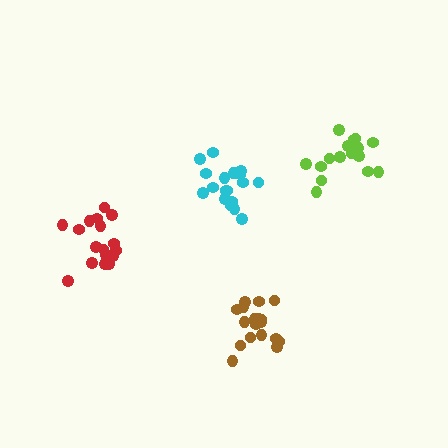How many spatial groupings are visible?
There are 4 spatial groupings.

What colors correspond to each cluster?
The clusters are colored: lime, cyan, red, brown.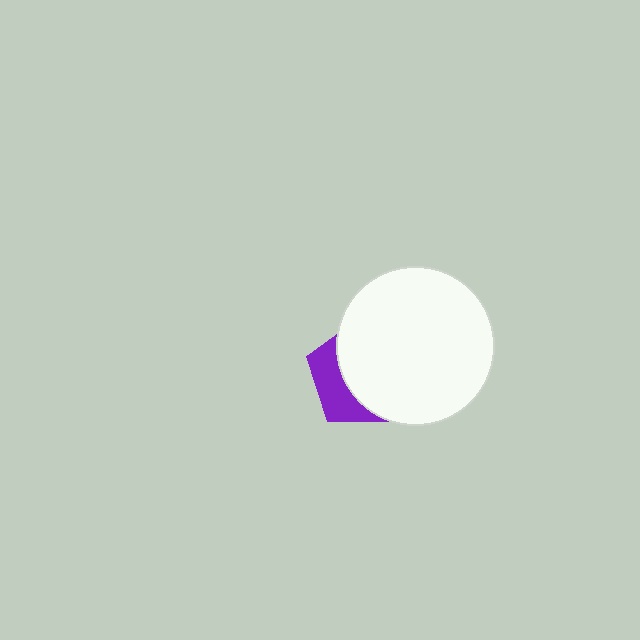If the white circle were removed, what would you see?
You would see the complete purple pentagon.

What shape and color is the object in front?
The object in front is a white circle.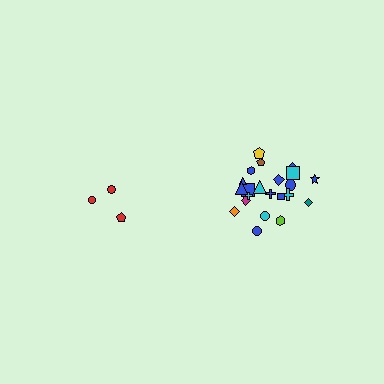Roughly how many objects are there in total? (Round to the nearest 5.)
Roughly 25 objects in total.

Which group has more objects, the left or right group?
The right group.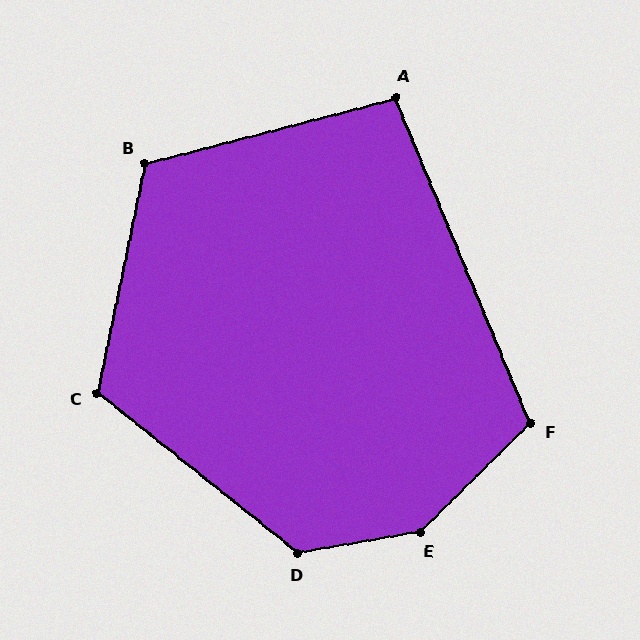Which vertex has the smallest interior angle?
A, at approximately 98 degrees.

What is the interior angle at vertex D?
Approximately 131 degrees (obtuse).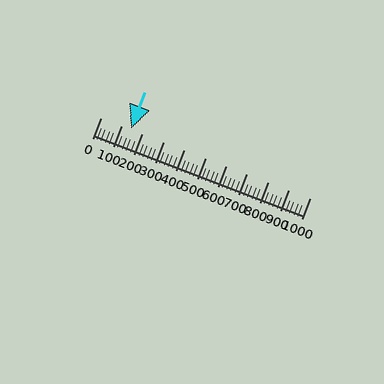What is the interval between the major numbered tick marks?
The major tick marks are spaced 100 units apart.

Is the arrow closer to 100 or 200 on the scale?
The arrow is closer to 100.